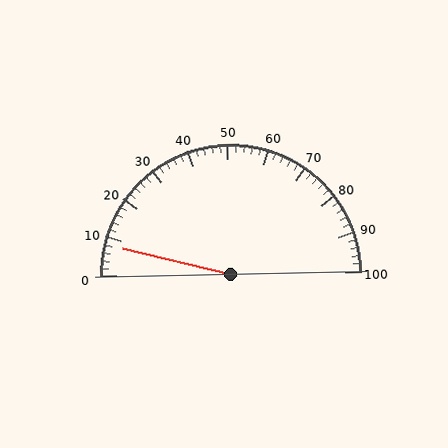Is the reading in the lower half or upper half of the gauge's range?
The reading is in the lower half of the range (0 to 100).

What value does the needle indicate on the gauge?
The needle indicates approximately 8.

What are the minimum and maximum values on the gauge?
The gauge ranges from 0 to 100.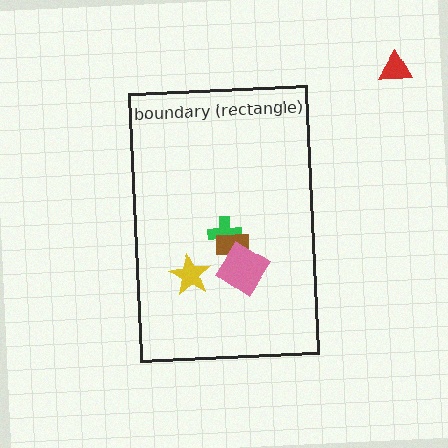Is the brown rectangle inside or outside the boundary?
Inside.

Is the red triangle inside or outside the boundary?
Outside.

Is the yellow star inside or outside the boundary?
Inside.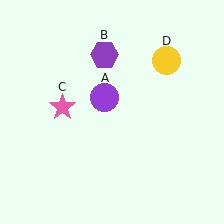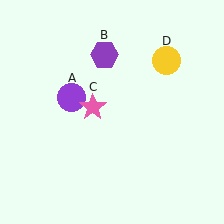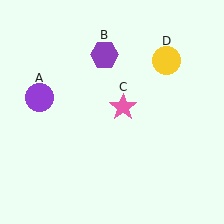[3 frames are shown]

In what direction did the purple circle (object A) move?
The purple circle (object A) moved left.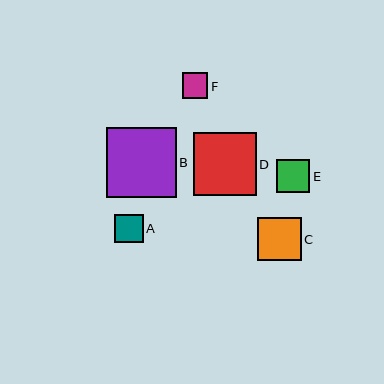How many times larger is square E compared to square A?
Square E is approximately 1.2 times the size of square A.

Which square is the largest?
Square B is the largest with a size of approximately 69 pixels.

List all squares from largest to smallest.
From largest to smallest: B, D, C, E, A, F.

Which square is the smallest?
Square F is the smallest with a size of approximately 25 pixels.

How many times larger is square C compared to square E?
Square C is approximately 1.3 times the size of square E.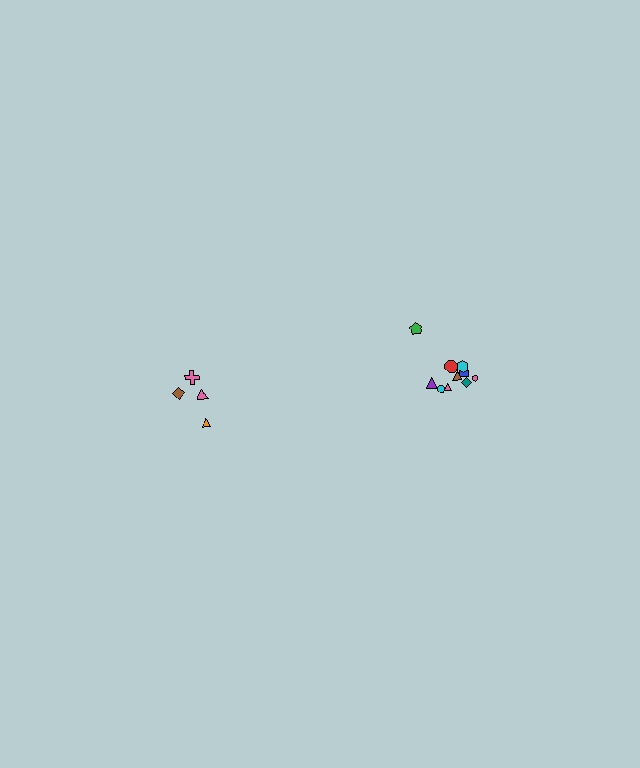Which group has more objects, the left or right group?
The right group.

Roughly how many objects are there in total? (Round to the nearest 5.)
Roughly 15 objects in total.